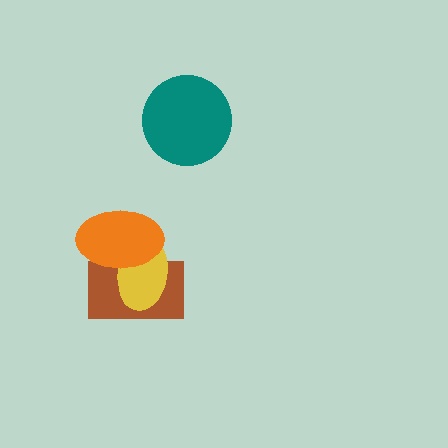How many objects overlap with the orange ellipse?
2 objects overlap with the orange ellipse.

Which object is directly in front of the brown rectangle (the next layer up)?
The yellow ellipse is directly in front of the brown rectangle.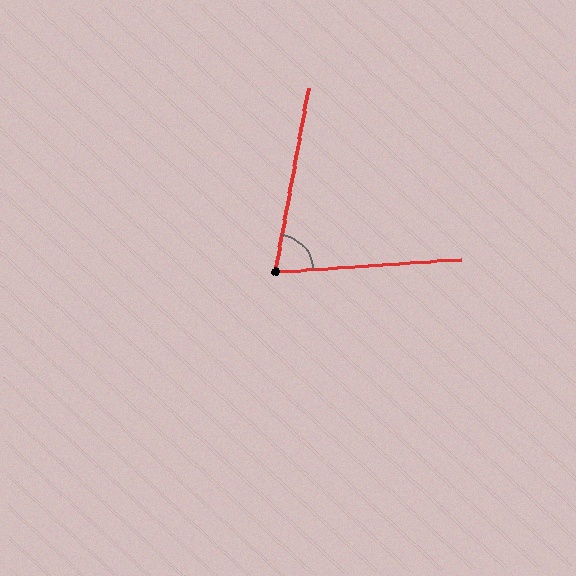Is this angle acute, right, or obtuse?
It is acute.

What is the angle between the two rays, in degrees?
Approximately 76 degrees.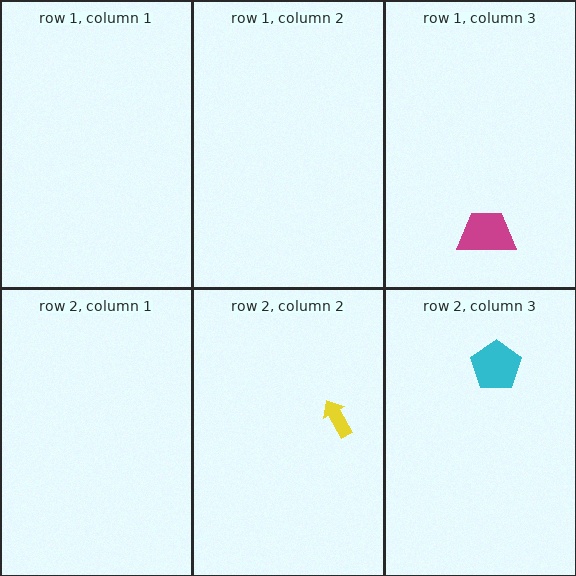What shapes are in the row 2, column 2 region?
The yellow arrow.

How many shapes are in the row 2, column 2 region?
1.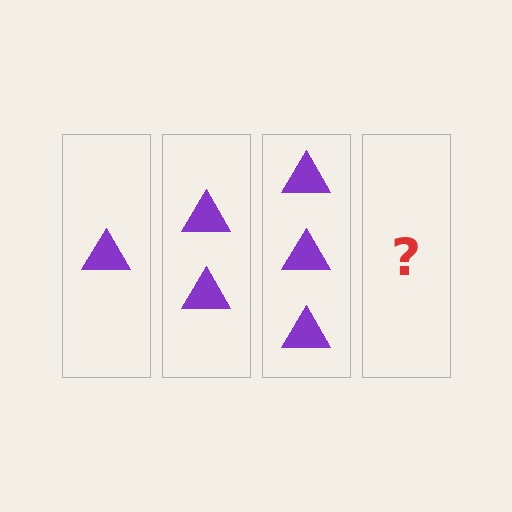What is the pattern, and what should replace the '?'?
The pattern is that each step adds one more triangle. The '?' should be 4 triangles.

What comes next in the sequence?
The next element should be 4 triangles.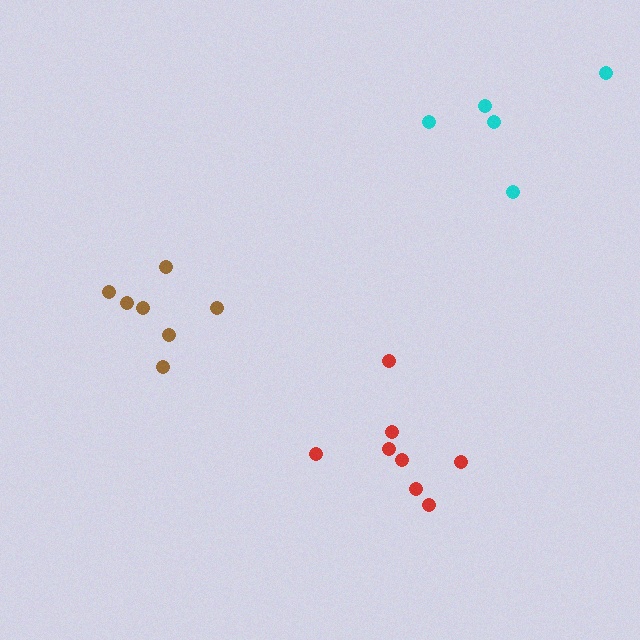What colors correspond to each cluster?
The clusters are colored: cyan, brown, red.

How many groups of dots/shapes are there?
There are 3 groups.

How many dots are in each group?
Group 1: 5 dots, Group 2: 7 dots, Group 3: 8 dots (20 total).